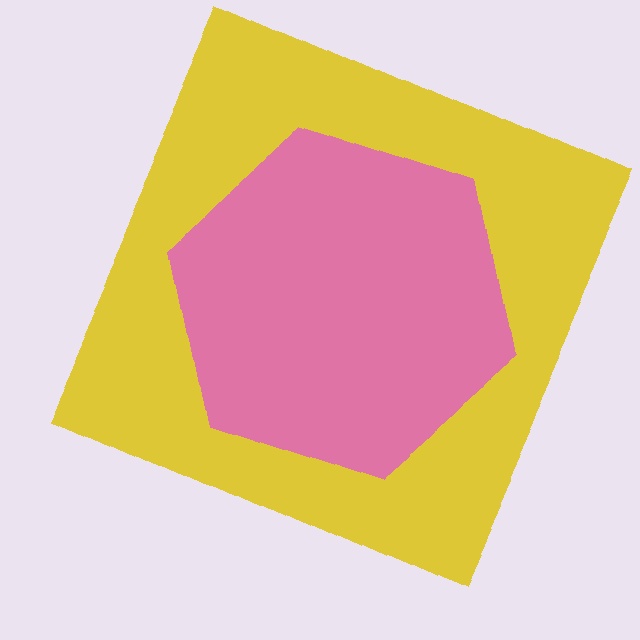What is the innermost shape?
The pink hexagon.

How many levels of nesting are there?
2.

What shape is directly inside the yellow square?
The pink hexagon.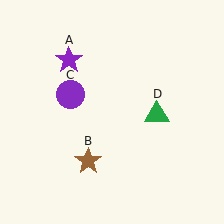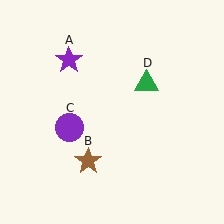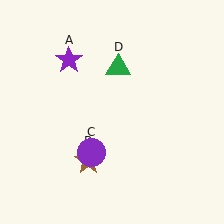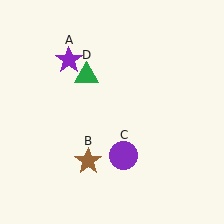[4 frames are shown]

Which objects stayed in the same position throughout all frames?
Purple star (object A) and brown star (object B) remained stationary.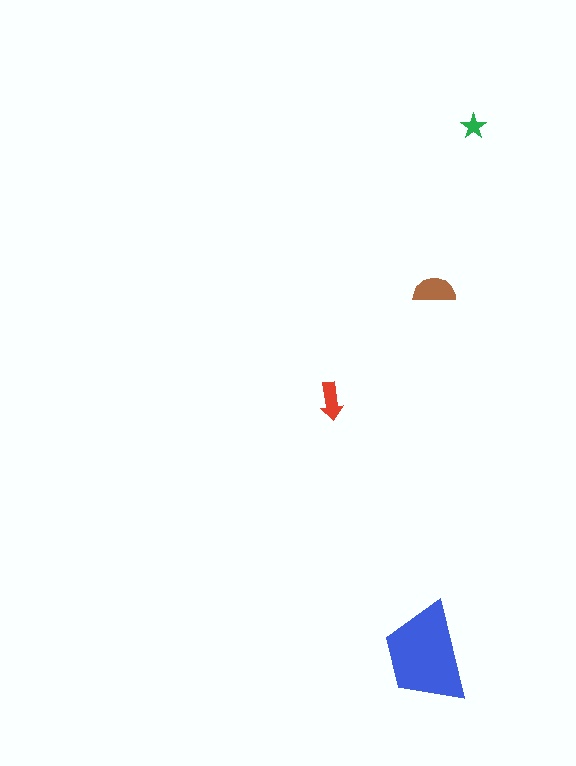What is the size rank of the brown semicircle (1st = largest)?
2nd.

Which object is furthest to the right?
The green star is rightmost.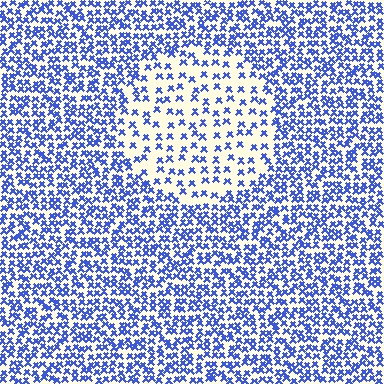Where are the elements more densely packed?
The elements are more densely packed outside the circle boundary.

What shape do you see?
I see a circle.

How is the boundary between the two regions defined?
The boundary is defined by a change in element density (approximately 2.2x ratio). All elements are the same color, size, and shape.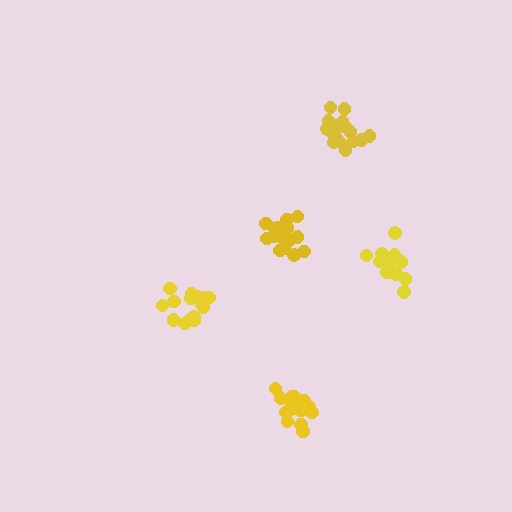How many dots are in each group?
Group 1: 16 dots, Group 2: 18 dots, Group 3: 19 dots, Group 4: 15 dots, Group 5: 15 dots (83 total).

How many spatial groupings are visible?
There are 5 spatial groupings.